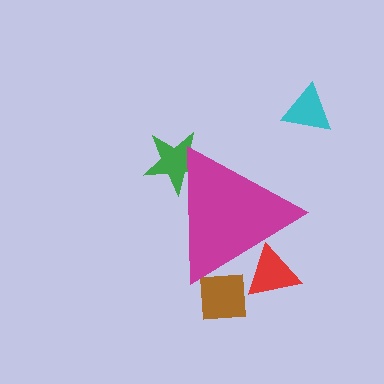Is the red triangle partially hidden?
Yes, the red triangle is partially hidden behind the magenta triangle.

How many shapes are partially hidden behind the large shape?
3 shapes are partially hidden.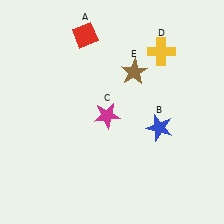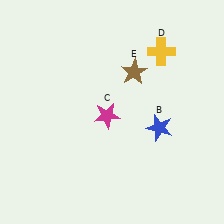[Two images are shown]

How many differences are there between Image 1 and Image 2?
There is 1 difference between the two images.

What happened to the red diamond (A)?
The red diamond (A) was removed in Image 2. It was in the top-left area of Image 1.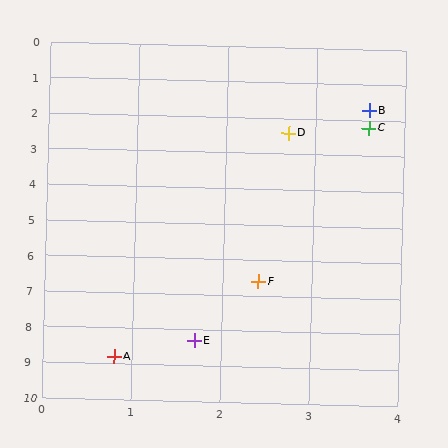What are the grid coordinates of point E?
Point E is at approximately (1.7, 8.3).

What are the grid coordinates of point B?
Point B is at approximately (3.6, 1.7).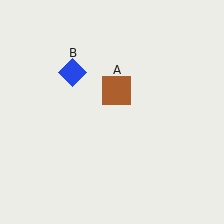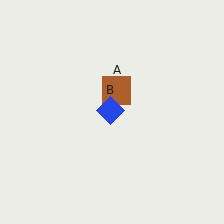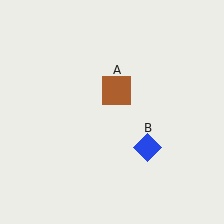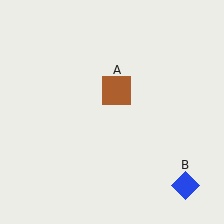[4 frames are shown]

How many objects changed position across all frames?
1 object changed position: blue diamond (object B).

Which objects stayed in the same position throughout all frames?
Brown square (object A) remained stationary.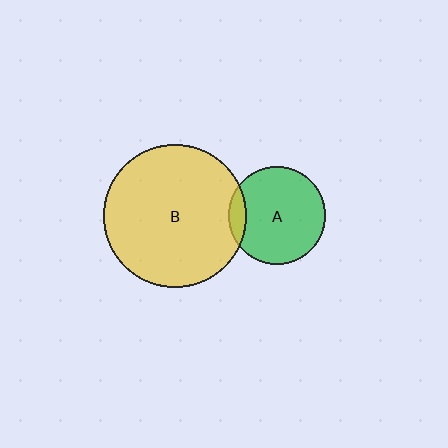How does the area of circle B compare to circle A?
Approximately 2.2 times.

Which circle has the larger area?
Circle B (yellow).